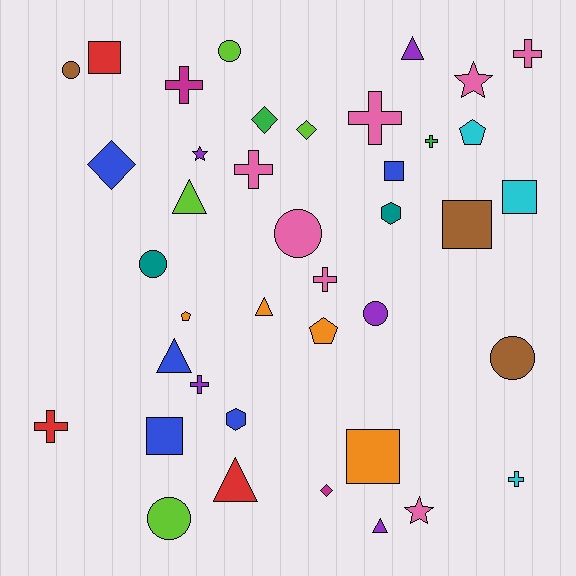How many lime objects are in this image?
There are 4 lime objects.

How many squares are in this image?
There are 6 squares.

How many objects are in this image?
There are 40 objects.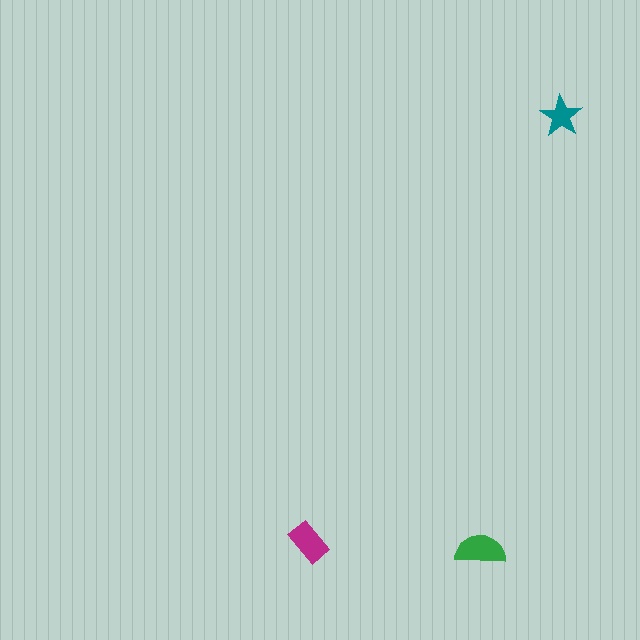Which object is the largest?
The green semicircle.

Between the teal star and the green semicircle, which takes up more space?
The green semicircle.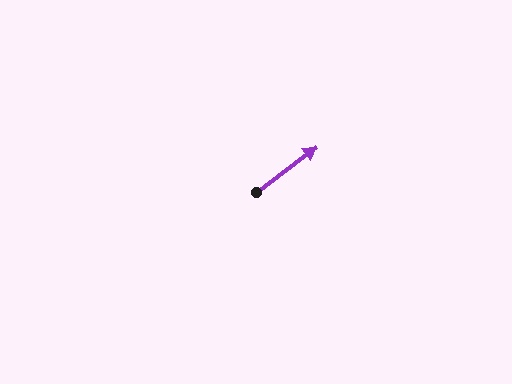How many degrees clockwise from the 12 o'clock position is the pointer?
Approximately 53 degrees.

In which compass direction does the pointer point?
Northeast.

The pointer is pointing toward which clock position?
Roughly 2 o'clock.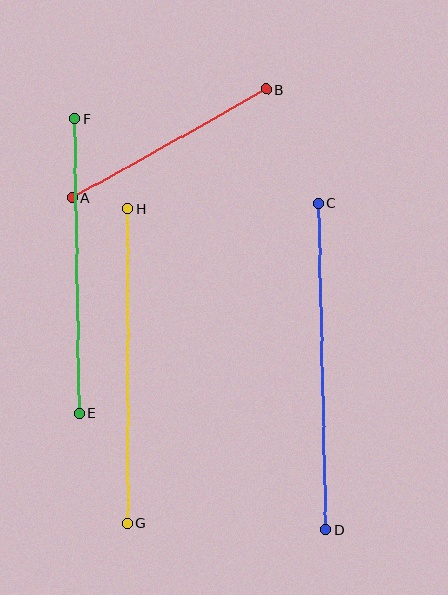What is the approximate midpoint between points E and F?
The midpoint is at approximately (77, 266) pixels.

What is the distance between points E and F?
The distance is approximately 294 pixels.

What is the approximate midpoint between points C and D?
The midpoint is at approximately (322, 367) pixels.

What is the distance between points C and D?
The distance is approximately 327 pixels.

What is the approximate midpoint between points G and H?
The midpoint is at approximately (128, 366) pixels.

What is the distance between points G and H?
The distance is approximately 315 pixels.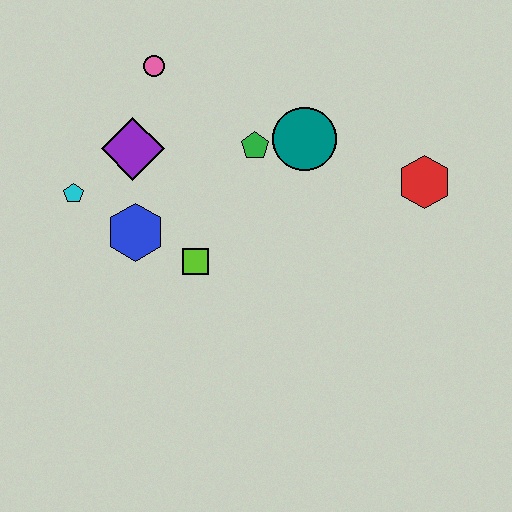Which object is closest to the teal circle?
The green pentagon is closest to the teal circle.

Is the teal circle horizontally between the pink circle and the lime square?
No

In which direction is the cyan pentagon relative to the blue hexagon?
The cyan pentagon is to the left of the blue hexagon.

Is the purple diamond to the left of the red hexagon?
Yes